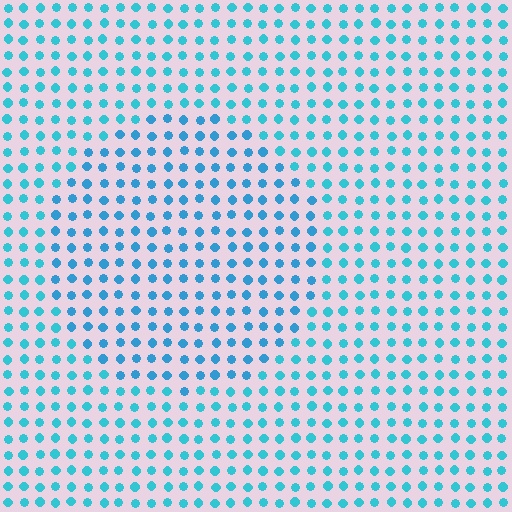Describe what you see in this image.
The image is filled with small cyan elements in a uniform arrangement. A circle-shaped region is visible where the elements are tinted to a slightly different hue, forming a subtle color boundary.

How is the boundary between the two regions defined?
The boundary is defined purely by a slight shift in hue (about 16 degrees). Spacing, size, and orientation are identical on both sides.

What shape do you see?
I see a circle.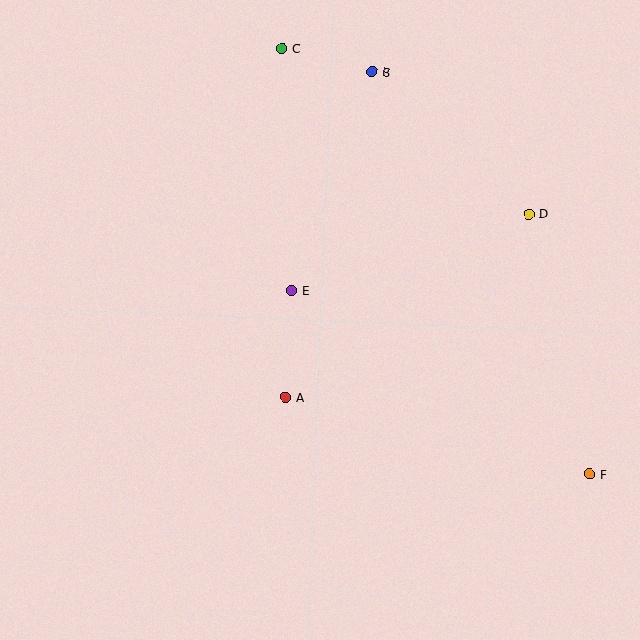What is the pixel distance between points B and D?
The distance between B and D is 212 pixels.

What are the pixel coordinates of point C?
Point C is at (282, 49).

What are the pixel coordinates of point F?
Point F is at (590, 474).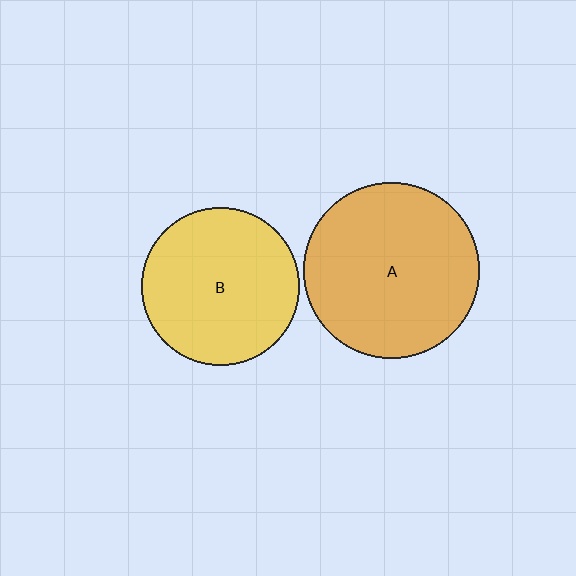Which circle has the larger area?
Circle A (orange).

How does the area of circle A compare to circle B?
Approximately 1.2 times.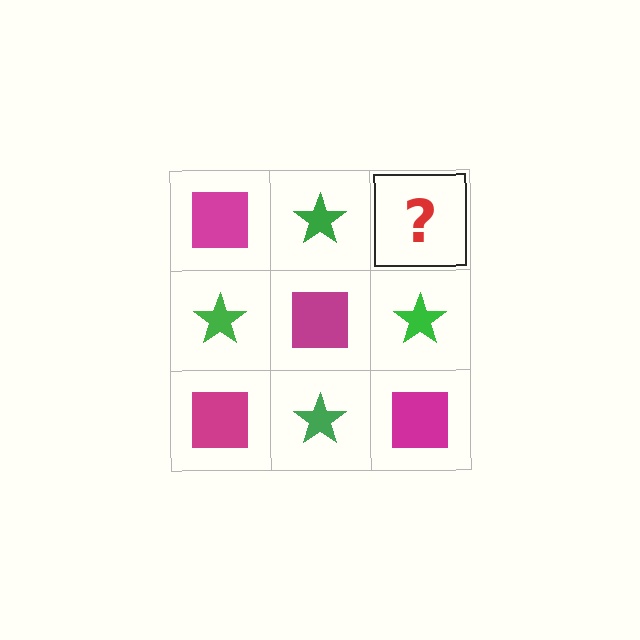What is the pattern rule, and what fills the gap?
The rule is that it alternates magenta square and green star in a checkerboard pattern. The gap should be filled with a magenta square.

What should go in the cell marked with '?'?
The missing cell should contain a magenta square.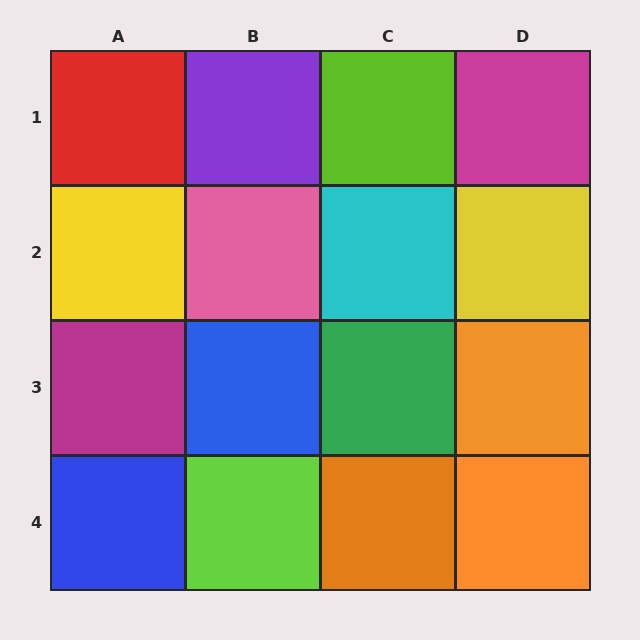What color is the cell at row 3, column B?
Blue.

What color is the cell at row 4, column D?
Orange.